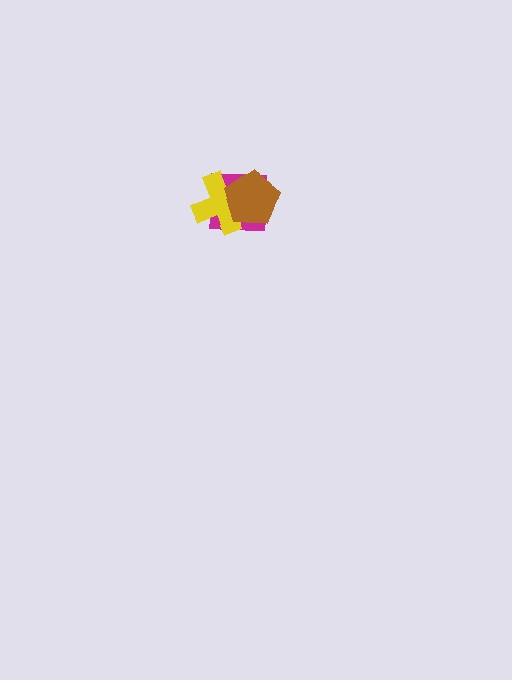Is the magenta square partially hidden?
Yes, it is partially covered by another shape.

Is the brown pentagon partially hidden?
No, no other shape covers it.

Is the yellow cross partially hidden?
Yes, it is partially covered by another shape.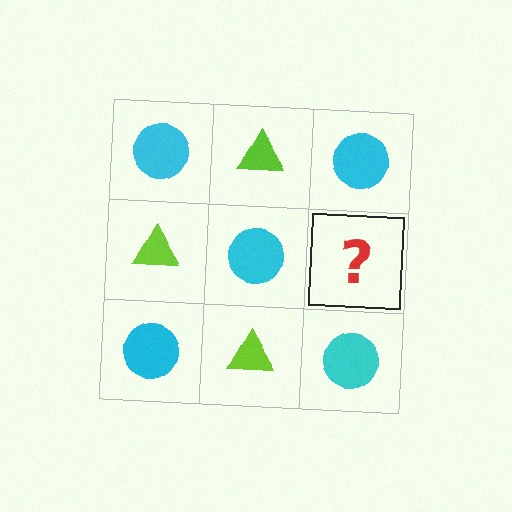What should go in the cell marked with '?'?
The missing cell should contain a lime triangle.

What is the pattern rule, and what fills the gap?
The rule is that it alternates cyan circle and lime triangle in a checkerboard pattern. The gap should be filled with a lime triangle.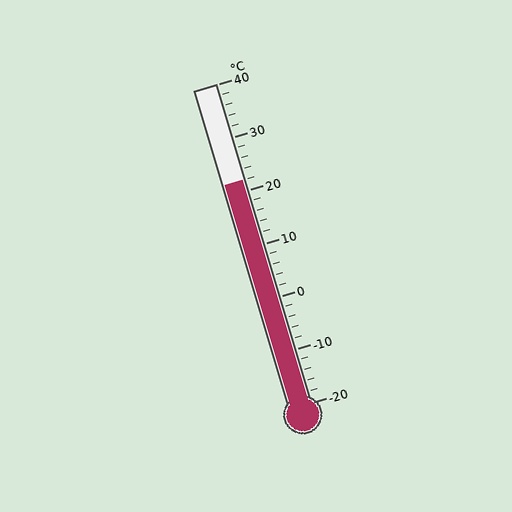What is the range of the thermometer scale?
The thermometer scale ranges from -20°C to 40°C.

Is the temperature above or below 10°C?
The temperature is above 10°C.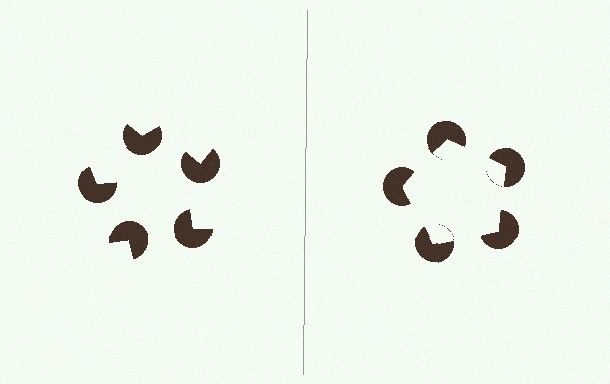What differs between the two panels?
The pac-man discs are positioned identically on both sides; only the wedge orientations differ. On the right they align to a pentagon; on the left they are misaligned.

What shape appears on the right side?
An illusory pentagon.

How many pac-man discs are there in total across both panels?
10 — 5 on each side.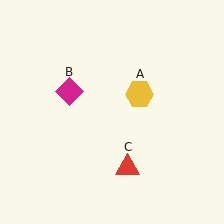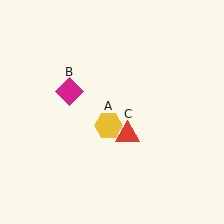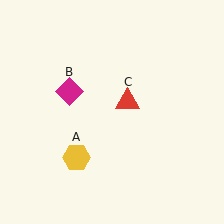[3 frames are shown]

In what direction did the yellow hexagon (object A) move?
The yellow hexagon (object A) moved down and to the left.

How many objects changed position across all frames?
2 objects changed position: yellow hexagon (object A), red triangle (object C).